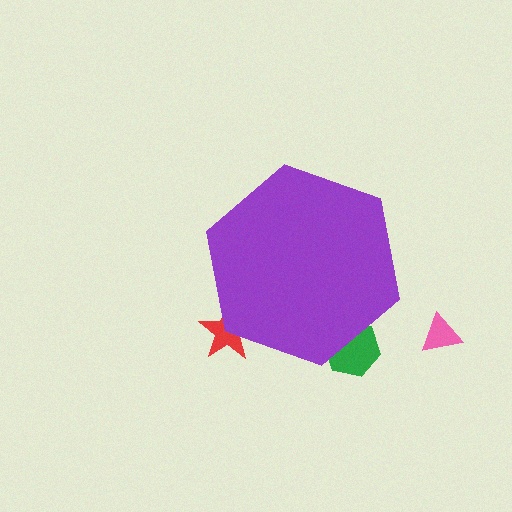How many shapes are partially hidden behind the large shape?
2 shapes are partially hidden.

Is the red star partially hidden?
Yes, the red star is partially hidden behind the purple hexagon.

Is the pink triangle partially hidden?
No, the pink triangle is fully visible.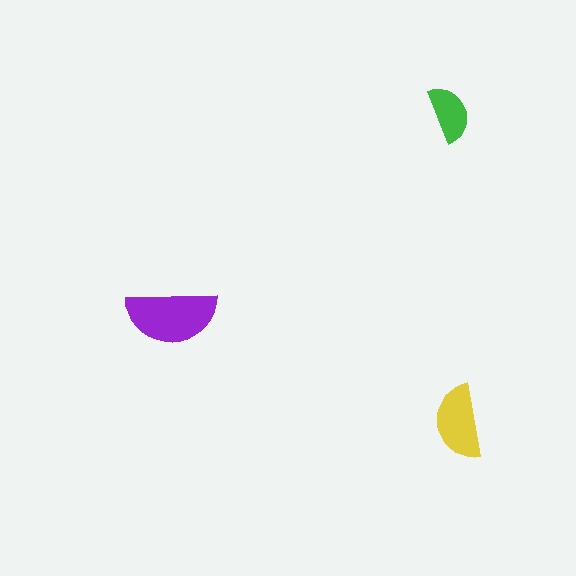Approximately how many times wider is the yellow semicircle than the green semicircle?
About 1.5 times wider.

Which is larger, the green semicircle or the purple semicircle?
The purple one.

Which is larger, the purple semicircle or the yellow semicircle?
The purple one.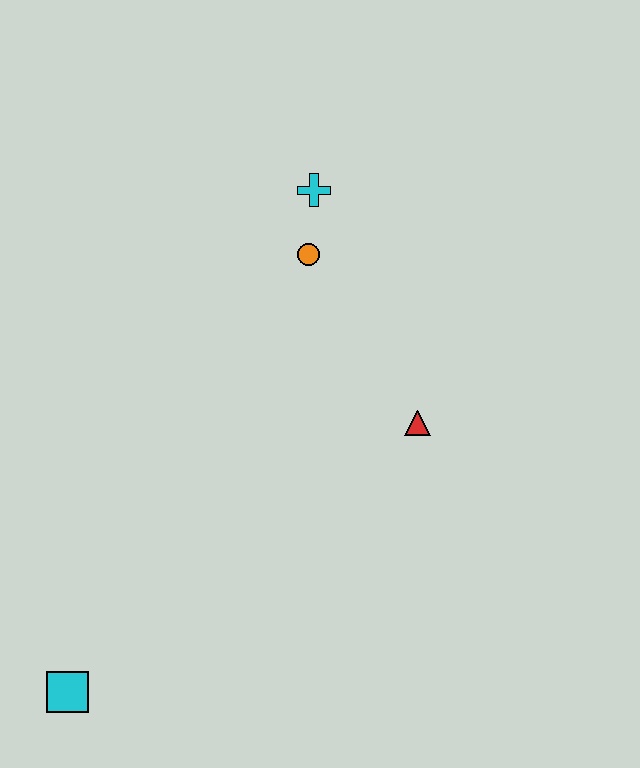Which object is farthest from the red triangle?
The cyan square is farthest from the red triangle.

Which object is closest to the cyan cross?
The orange circle is closest to the cyan cross.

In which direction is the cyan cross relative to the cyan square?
The cyan cross is above the cyan square.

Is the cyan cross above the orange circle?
Yes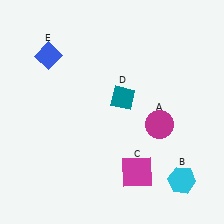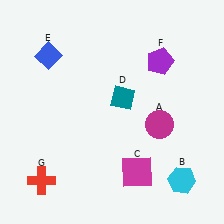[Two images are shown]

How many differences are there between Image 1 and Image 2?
There are 2 differences between the two images.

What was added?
A purple pentagon (F), a red cross (G) were added in Image 2.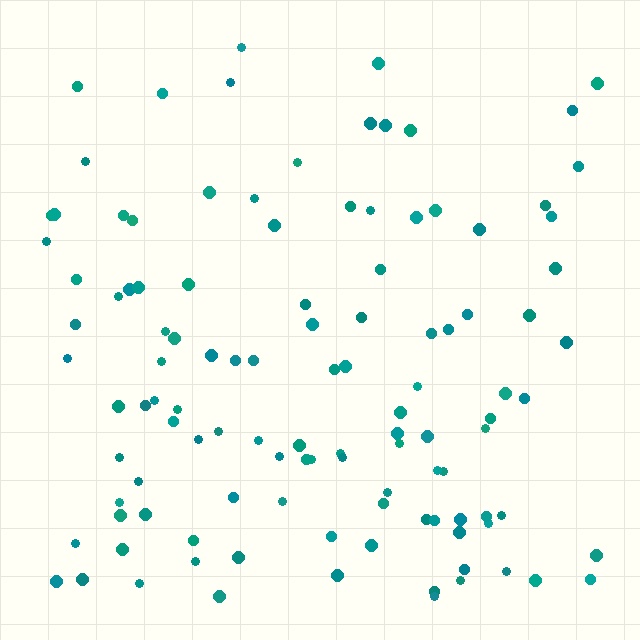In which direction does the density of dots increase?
From top to bottom, with the bottom side densest.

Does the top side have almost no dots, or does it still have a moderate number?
Still a moderate number, just noticeably fewer than the bottom.